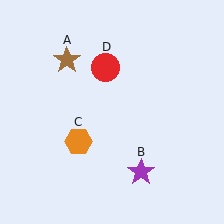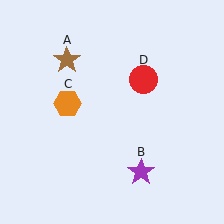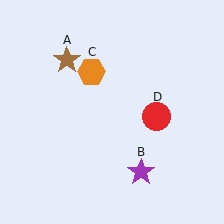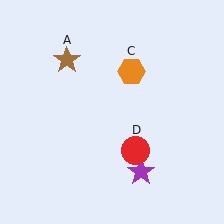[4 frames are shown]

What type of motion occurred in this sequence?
The orange hexagon (object C), red circle (object D) rotated clockwise around the center of the scene.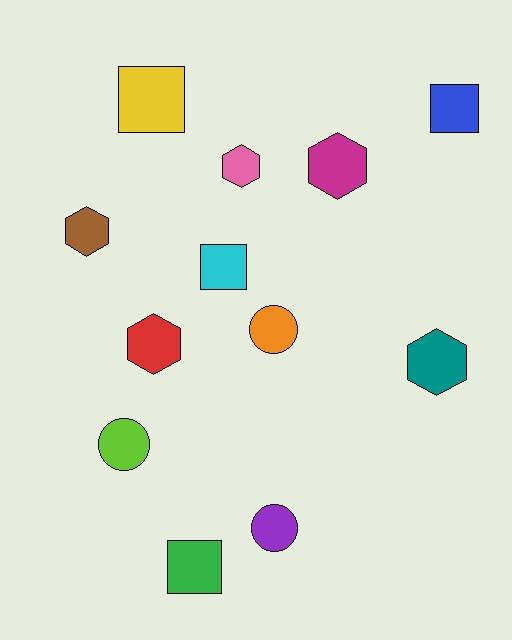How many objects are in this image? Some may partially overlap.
There are 12 objects.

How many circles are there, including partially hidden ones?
There are 3 circles.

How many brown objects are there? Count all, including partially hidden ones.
There is 1 brown object.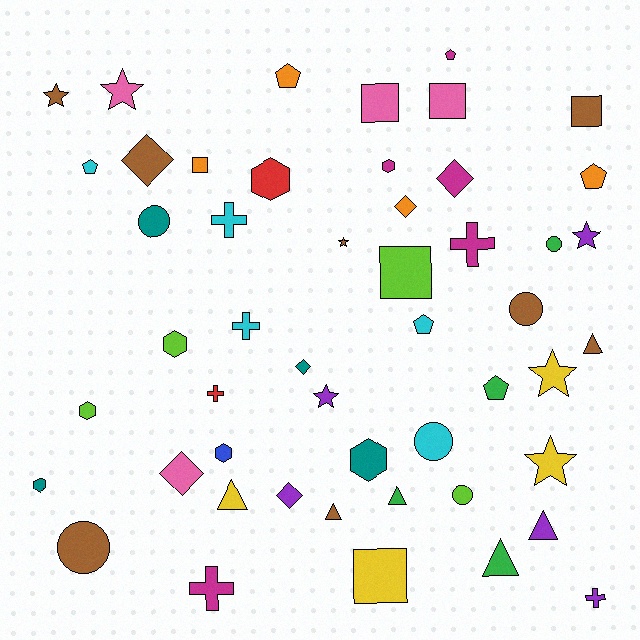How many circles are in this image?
There are 6 circles.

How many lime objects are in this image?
There are 4 lime objects.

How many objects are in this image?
There are 50 objects.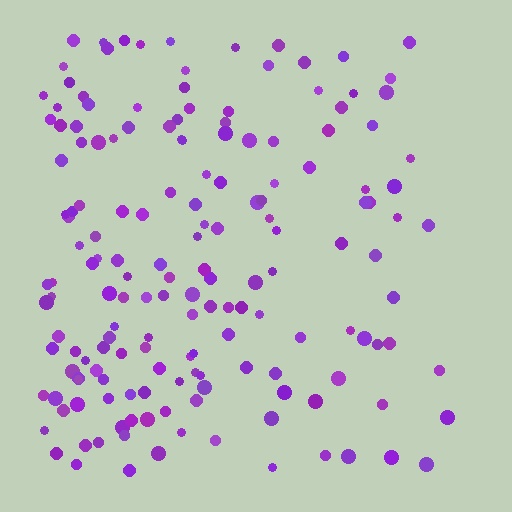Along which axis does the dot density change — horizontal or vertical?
Horizontal.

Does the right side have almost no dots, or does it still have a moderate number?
Still a moderate number, just noticeably fewer than the left.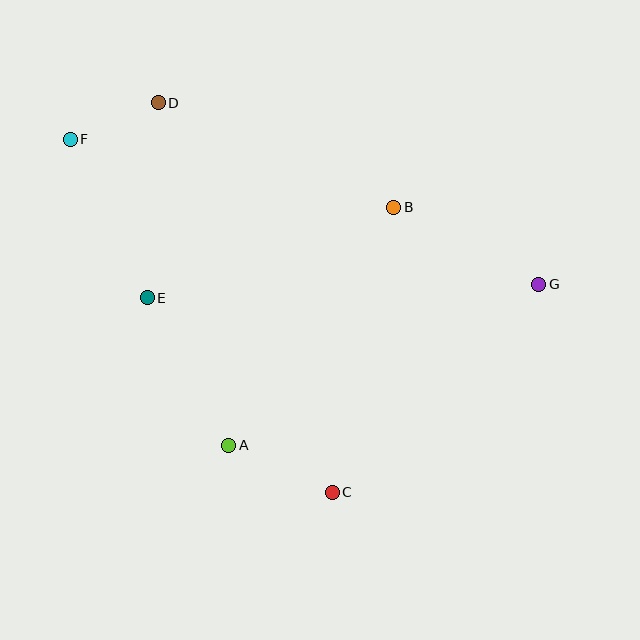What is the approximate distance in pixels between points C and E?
The distance between C and E is approximately 268 pixels.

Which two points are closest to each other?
Points D and F are closest to each other.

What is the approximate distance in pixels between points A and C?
The distance between A and C is approximately 113 pixels.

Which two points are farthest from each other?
Points F and G are farthest from each other.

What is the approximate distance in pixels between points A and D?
The distance between A and D is approximately 350 pixels.